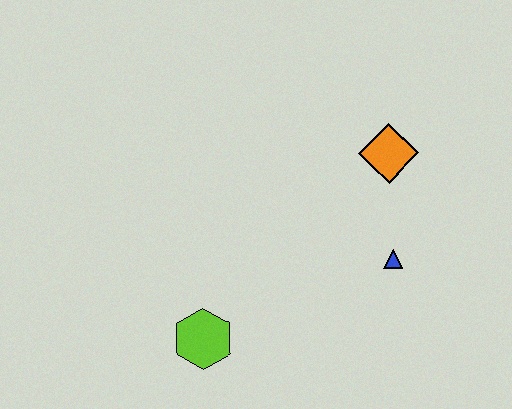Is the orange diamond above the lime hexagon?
Yes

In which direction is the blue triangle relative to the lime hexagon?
The blue triangle is to the right of the lime hexagon.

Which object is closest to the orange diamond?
The blue triangle is closest to the orange diamond.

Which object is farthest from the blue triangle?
The lime hexagon is farthest from the blue triangle.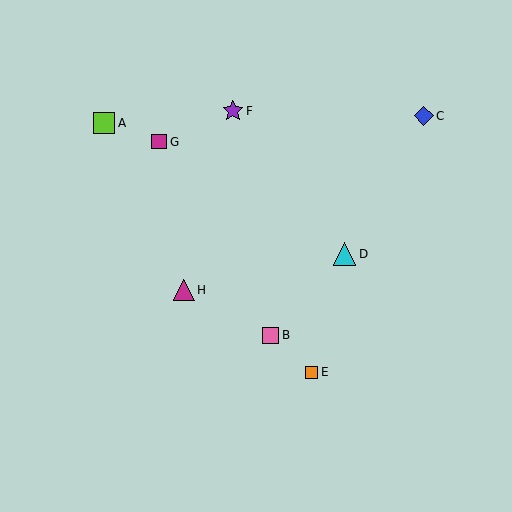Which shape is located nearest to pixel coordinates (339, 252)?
The cyan triangle (labeled D) at (345, 254) is nearest to that location.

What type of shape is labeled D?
Shape D is a cyan triangle.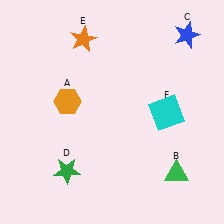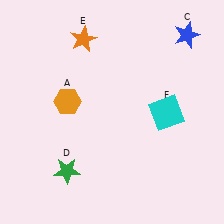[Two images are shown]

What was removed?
The green triangle (B) was removed in Image 2.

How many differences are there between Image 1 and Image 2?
There is 1 difference between the two images.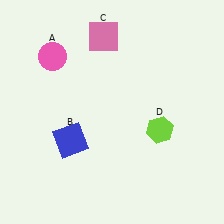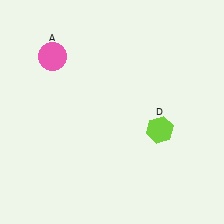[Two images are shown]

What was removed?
The pink square (C), the blue square (B) were removed in Image 2.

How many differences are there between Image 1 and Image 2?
There are 2 differences between the two images.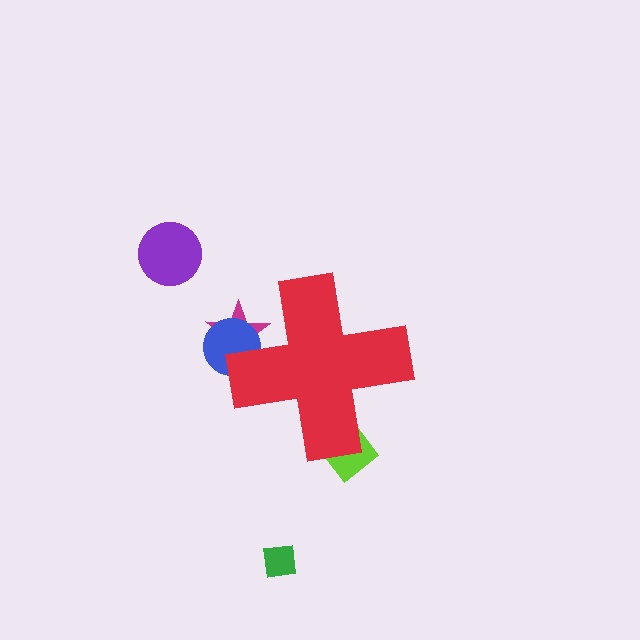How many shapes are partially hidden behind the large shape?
3 shapes are partially hidden.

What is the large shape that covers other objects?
A red cross.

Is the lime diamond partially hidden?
Yes, the lime diamond is partially hidden behind the red cross.